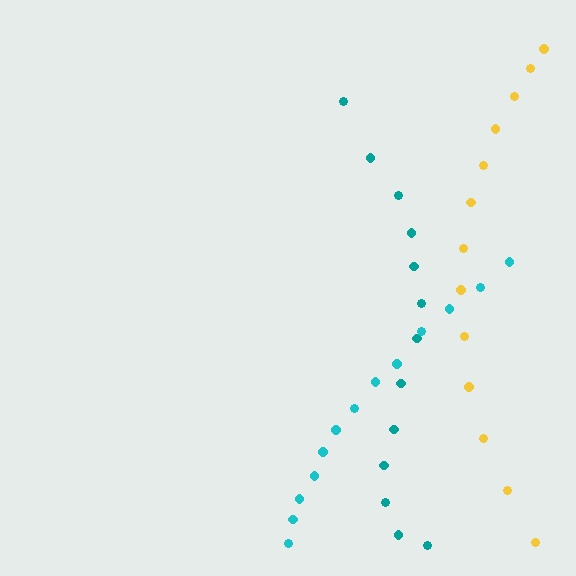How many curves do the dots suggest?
There are 3 distinct paths.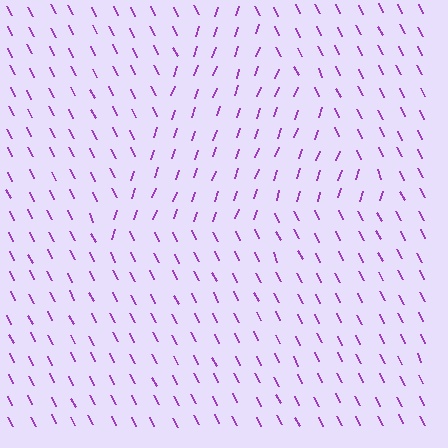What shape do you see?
I see a triangle.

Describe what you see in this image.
The image is filled with small purple line segments. A triangle region in the image has lines oriented differently from the surrounding lines, creating a visible texture boundary.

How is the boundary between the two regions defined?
The boundary is defined purely by a change in line orientation (approximately 45 degrees difference). All lines are the same color and thickness.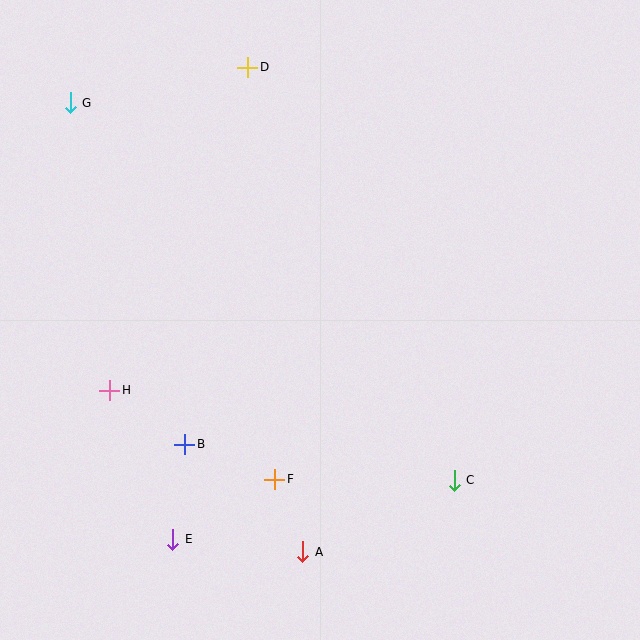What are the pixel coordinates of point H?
Point H is at (110, 390).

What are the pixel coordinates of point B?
Point B is at (185, 444).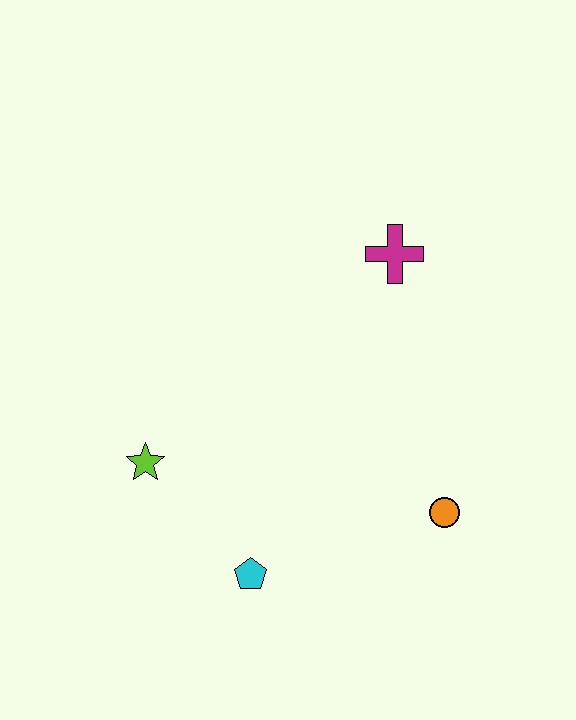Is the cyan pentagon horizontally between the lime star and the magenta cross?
Yes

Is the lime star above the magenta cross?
No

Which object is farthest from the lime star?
The magenta cross is farthest from the lime star.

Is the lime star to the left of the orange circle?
Yes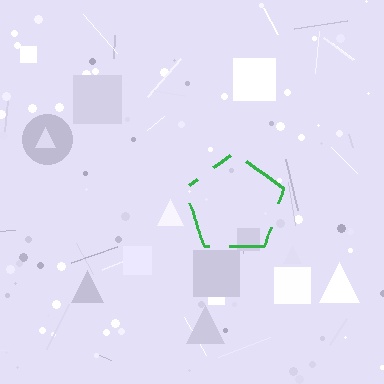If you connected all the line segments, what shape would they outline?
They would outline a pentagon.